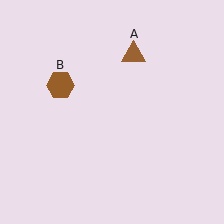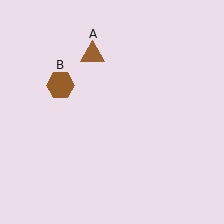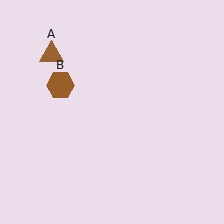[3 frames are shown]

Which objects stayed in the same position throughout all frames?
Brown hexagon (object B) remained stationary.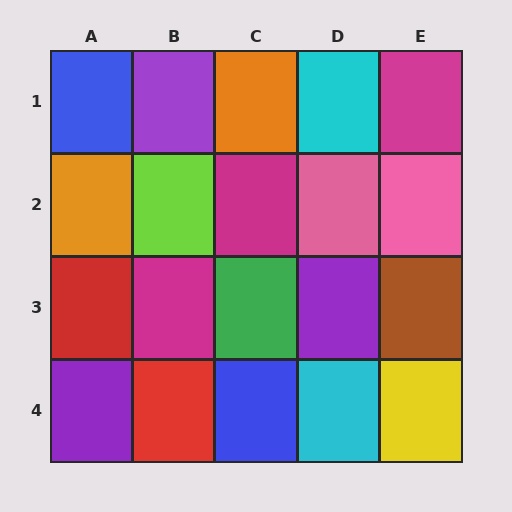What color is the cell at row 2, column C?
Magenta.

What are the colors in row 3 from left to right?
Red, magenta, green, purple, brown.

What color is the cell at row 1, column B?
Purple.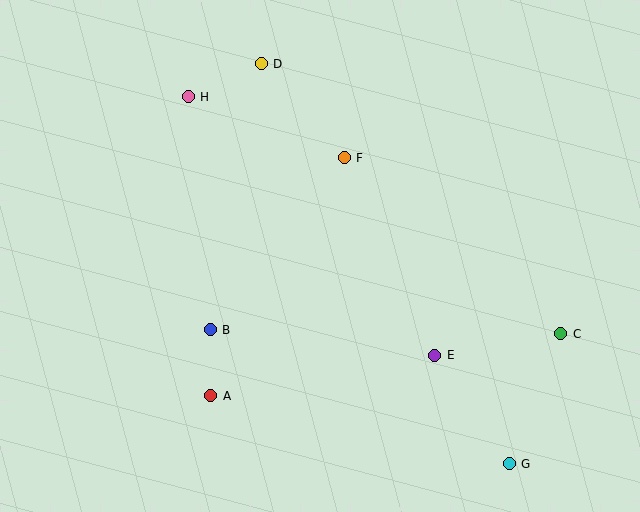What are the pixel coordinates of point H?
Point H is at (188, 97).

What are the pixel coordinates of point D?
Point D is at (261, 64).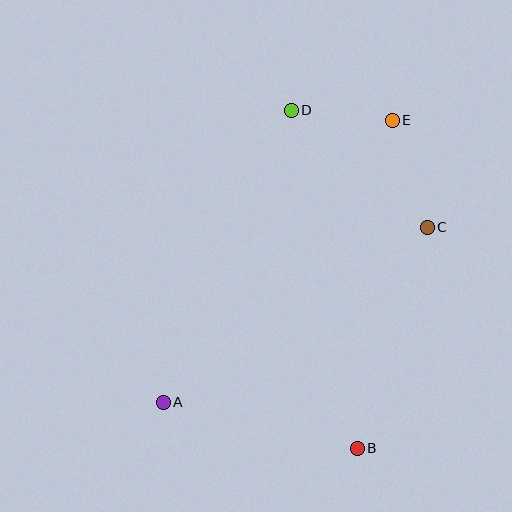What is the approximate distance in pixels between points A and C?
The distance between A and C is approximately 317 pixels.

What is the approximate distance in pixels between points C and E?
The distance between C and E is approximately 112 pixels.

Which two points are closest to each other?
Points D and E are closest to each other.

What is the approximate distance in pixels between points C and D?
The distance between C and D is approximately 180 pixels.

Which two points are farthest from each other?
Points A and E are farthest from each other.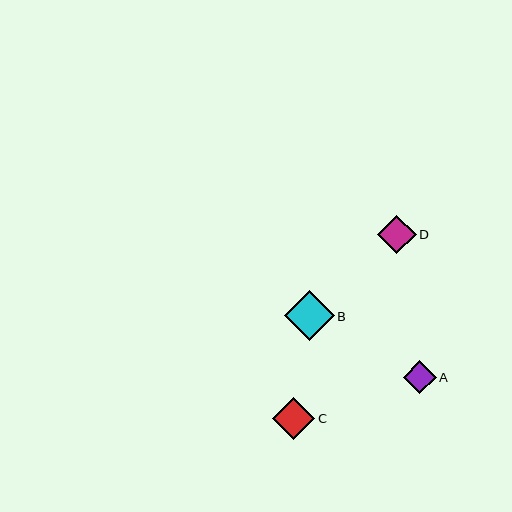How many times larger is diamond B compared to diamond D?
Diamond B is approximately 1.3 times the size of diamond D.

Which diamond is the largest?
Diamond B is the largest with a size of approximately 50 pixels.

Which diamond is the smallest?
Diamond A is the smallest with a size of approximately 33 pixels.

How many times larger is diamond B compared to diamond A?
Diamond B is approximately 1.5 times the size of diamond A.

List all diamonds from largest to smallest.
From largest to smallest: B, C, D, A.